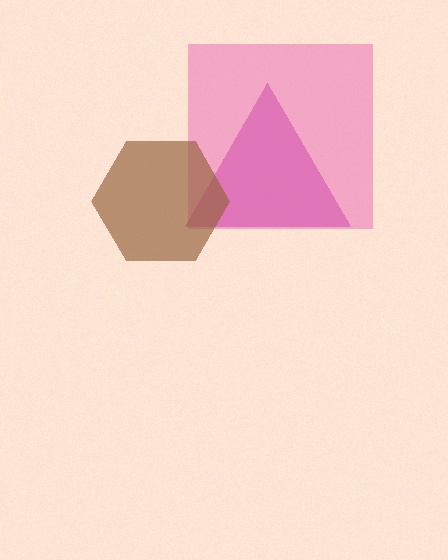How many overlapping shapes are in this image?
There are 3 overlapping shapes in the image.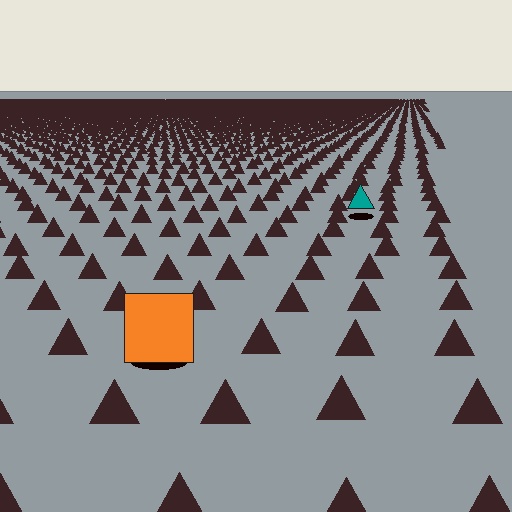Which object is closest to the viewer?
The orange square is closest. The texture marks near it are larger and more spread out.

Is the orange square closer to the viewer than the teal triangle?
Yes. The orange square is closer — you can tell from the texture gradient: the ground texture is coarser near it.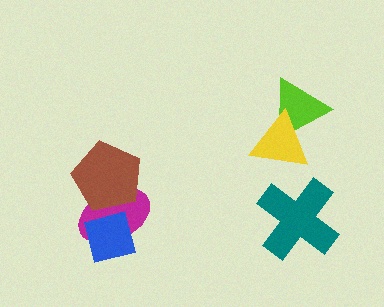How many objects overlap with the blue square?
1 object overlaps with the blue square.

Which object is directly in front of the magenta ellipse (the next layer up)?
The brown pentagon is directly in front of the magenta ellipse.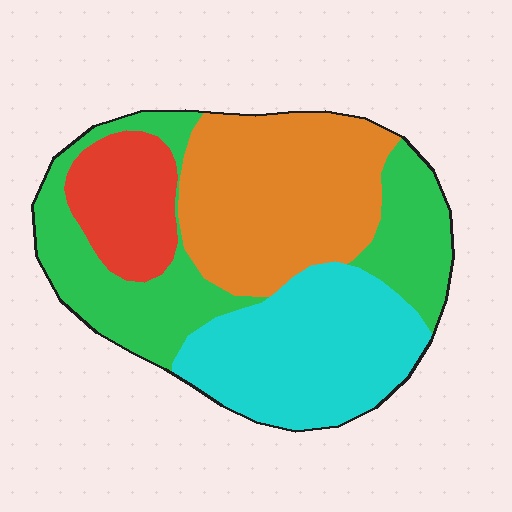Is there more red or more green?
Green.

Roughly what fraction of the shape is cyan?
Cyan takes up about one quarter (1/4) of the shape.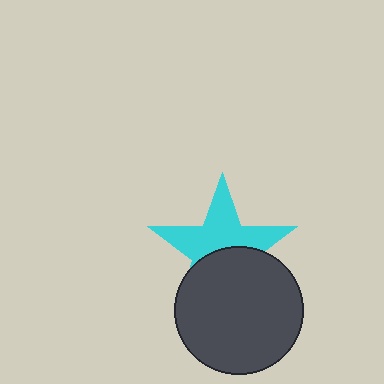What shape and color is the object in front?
The object in front is a dark gray circle.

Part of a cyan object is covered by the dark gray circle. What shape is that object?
It is a star.